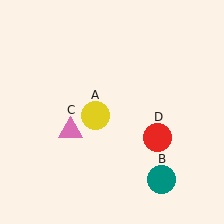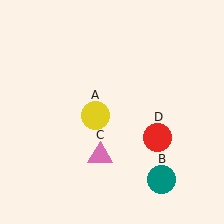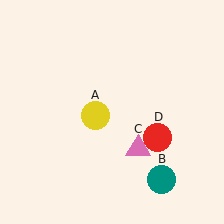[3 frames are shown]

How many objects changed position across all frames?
1 object changed position: pink triangle (object C).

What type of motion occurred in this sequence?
The pink triangle (object C) rotated counterclockwise around the center of the scene.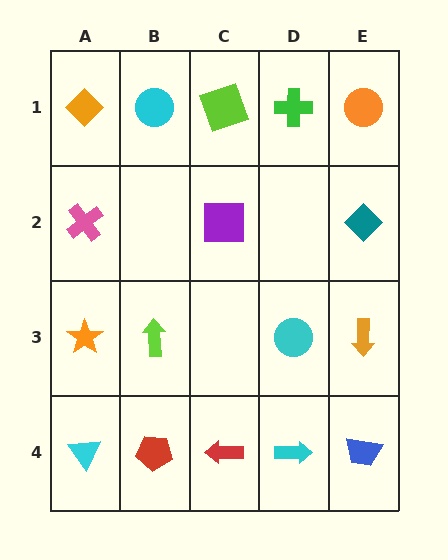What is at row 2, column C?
A purple square.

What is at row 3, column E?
An orange arrow.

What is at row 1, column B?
A cyan circle.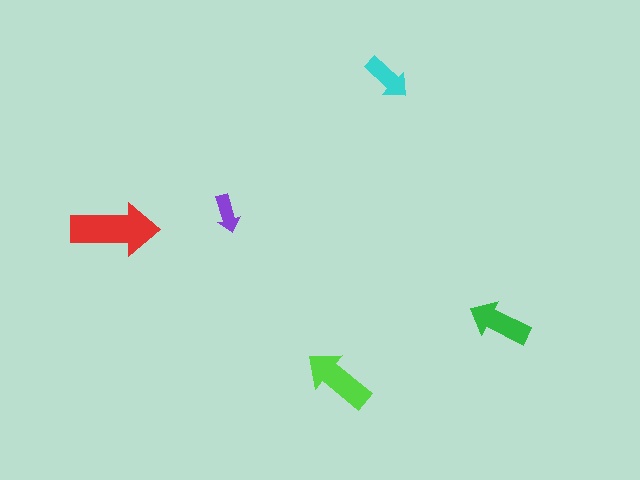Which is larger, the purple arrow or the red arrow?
The red one.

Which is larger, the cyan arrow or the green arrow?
The green one.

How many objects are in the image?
There are 5 objects in the image.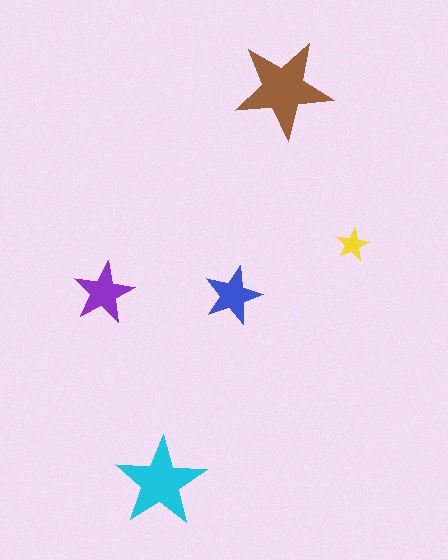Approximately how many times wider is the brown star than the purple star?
About 1.5 times wider.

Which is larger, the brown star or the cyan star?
The brown one.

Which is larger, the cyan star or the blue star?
The cyan one.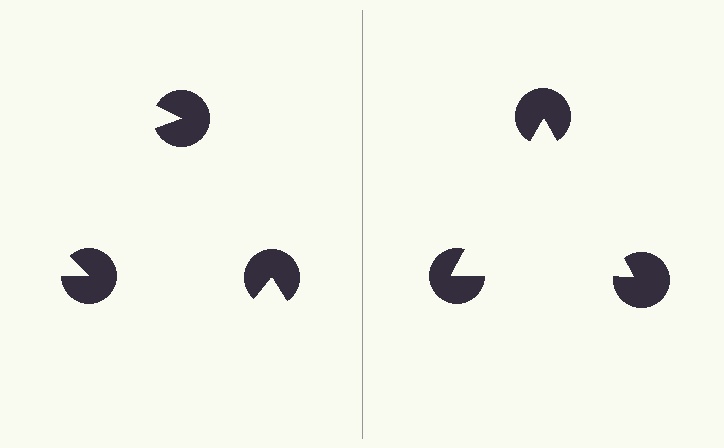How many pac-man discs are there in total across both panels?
6 — 3 on each side.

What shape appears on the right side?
An illusory triangle.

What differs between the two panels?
The pac-man discs are positioned identically on both sides; only the wedge orientations differ. On the right they align to a triangle; on the left they are misaligned.